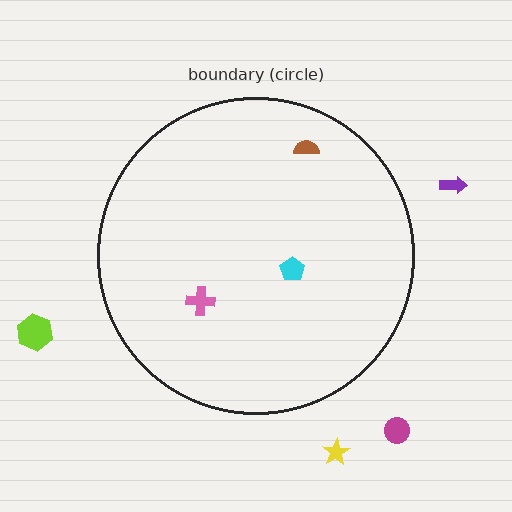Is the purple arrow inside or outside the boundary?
Outside.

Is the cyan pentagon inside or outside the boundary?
Inside.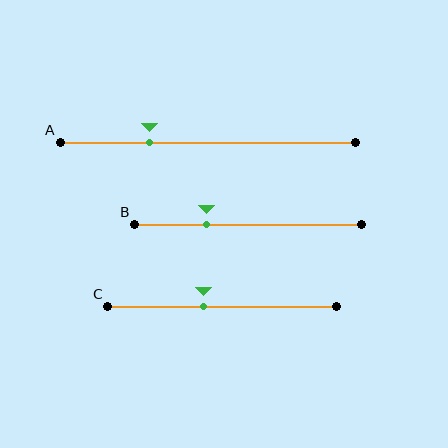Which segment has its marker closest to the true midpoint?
Segment C has its marker closest to the true midpoint.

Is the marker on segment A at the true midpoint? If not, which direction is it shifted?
No, the marker on segment A is shifted to the left by about 20% of the segment length.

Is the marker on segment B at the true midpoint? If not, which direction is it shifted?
No, the marker on segment B is shifted to the left by about 18% of the segment length.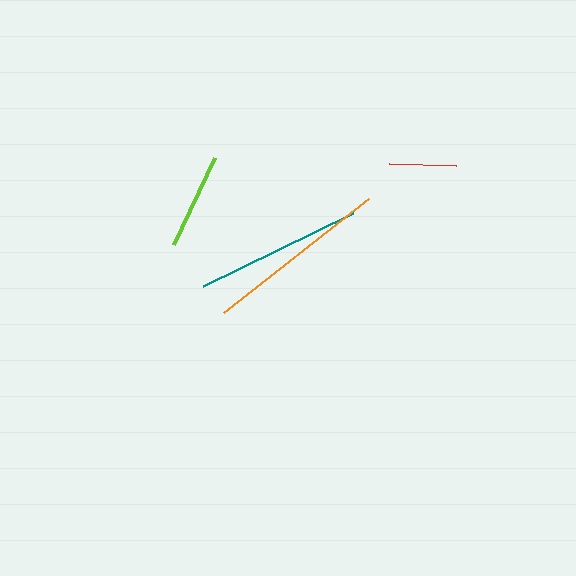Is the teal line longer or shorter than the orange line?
The orange line is longer than the teal line.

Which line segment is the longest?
The orange line is the longest at approximately 184 pixels.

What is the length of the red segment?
The red segment is approximately 68 pixels long.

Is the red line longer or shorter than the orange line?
The orange line is longer than the red line.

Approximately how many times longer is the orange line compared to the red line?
The orange line is approximately 2.7 times the length of the red line.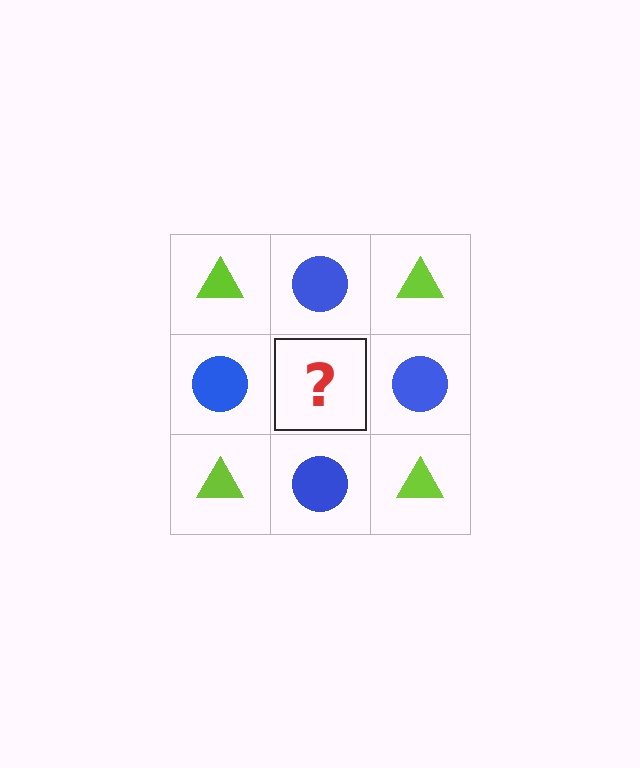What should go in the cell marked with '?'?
The missing cell should contain a lime triangle.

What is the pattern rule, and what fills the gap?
The rule is that it alternates lime triangle and blue circle in a checkerboard pattern. The gap should be filled with a lime triangle.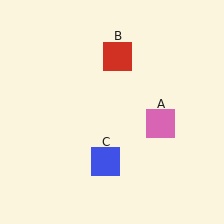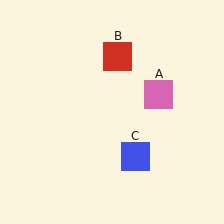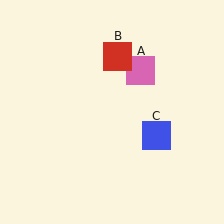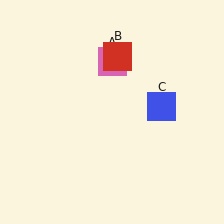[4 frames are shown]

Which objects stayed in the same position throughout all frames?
Red square (object B) remained stationary.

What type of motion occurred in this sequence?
The pink square (object A), blue square (object C) rotated counterclockwise around the center of the scene.